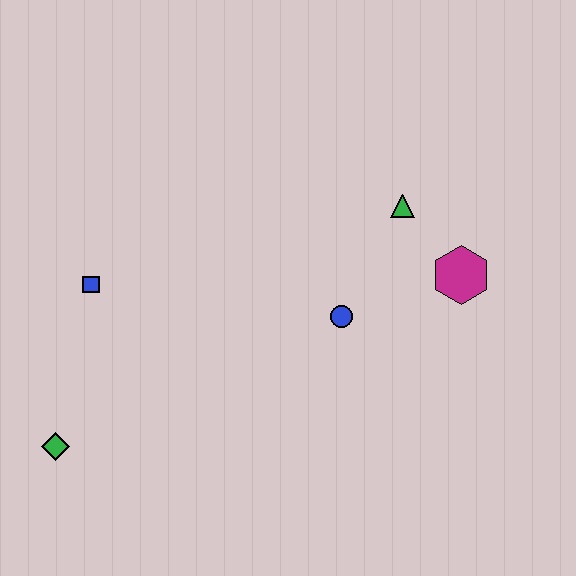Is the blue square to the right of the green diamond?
Yes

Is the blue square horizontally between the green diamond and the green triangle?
Yes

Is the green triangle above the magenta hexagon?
Yes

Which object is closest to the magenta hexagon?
The green triangle is closest to the magenta hexagon.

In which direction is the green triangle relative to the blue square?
The green triangle is to the right of the blue square.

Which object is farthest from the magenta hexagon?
The green diamond is farthest from the magenta hexagon.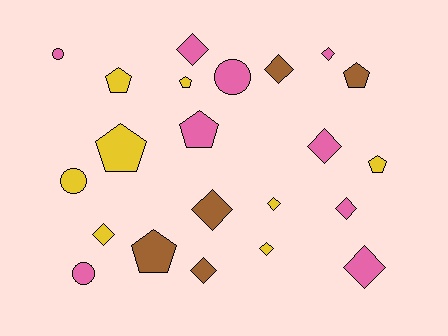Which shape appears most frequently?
Diamond, with 11 objects.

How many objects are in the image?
There are 22 objects.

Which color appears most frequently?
Pink, with 9 objects.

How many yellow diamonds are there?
There are 3 yellow diamonds.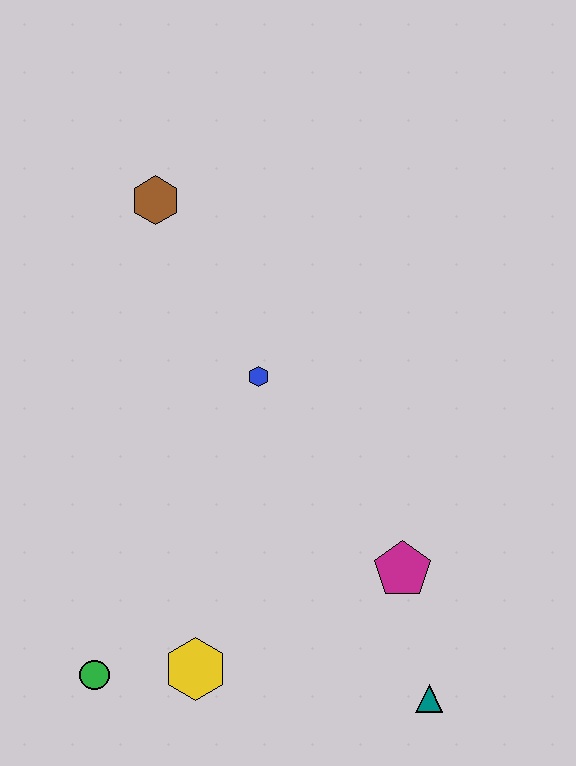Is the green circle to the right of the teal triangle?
No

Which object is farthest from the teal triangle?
The brown hexagon is farthest from the teal triangle.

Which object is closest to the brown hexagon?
The blue hexagon is closest to the brown hexagon.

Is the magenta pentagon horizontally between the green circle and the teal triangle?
Yes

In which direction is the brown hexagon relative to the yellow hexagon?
The brown hexagon is above the yellow hexagon.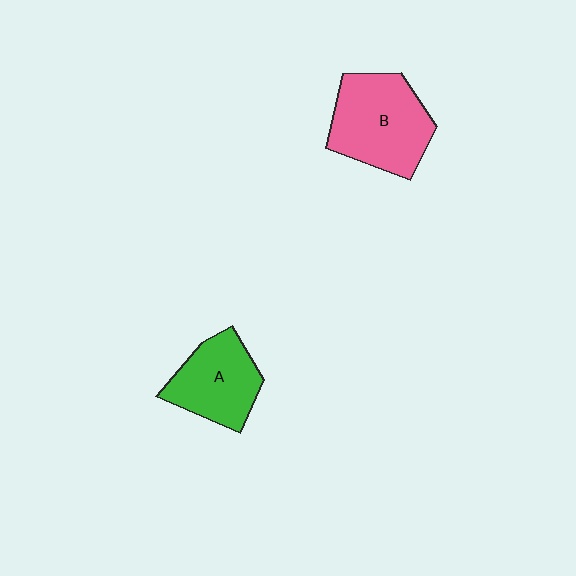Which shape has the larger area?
Shape B (pink).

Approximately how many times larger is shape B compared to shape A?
Approximately 1.3 times.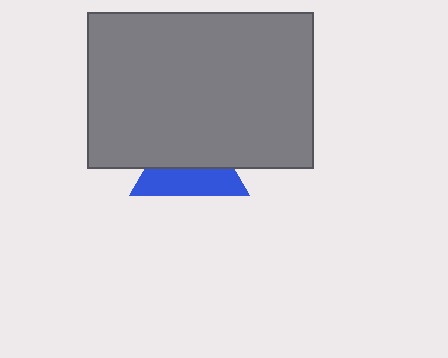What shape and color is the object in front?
The object in front is a gray rectangle.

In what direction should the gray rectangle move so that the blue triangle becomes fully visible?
The gray rectangle should move up. That is the shortest direction to clear the overlap and leave the blue triangle fully visible.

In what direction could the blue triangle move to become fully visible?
The blue triangle could move down. That would shift it out from behind the gray rectangle entirely.